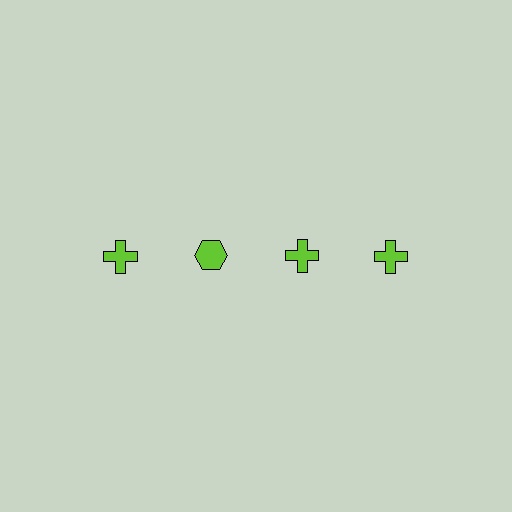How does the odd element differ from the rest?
It has a different shape: hexagon instead of cross.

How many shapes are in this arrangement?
There are 4 shapes arranged in a grid pattern.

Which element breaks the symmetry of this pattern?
The lime hexagon in the top row, second from left column breaks the symmetry. All other shapes are lime crosses.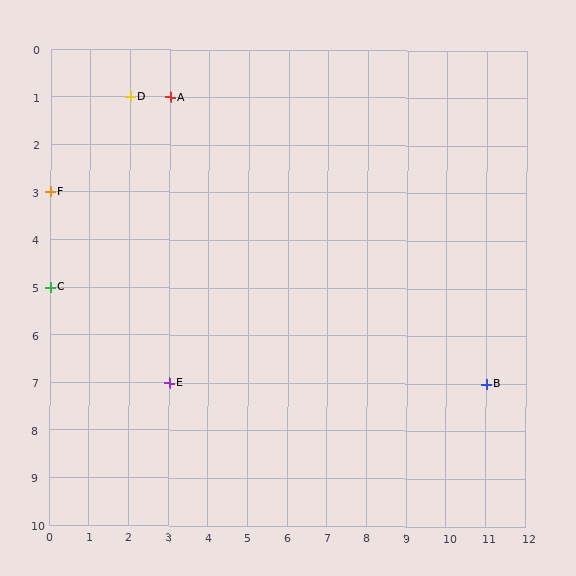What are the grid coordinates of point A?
Point A is at grid coordinates (3, 1).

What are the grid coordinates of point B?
Point B is at grid coordinates (11, 7).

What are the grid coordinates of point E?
Point E is at grid coordinates (3, 7).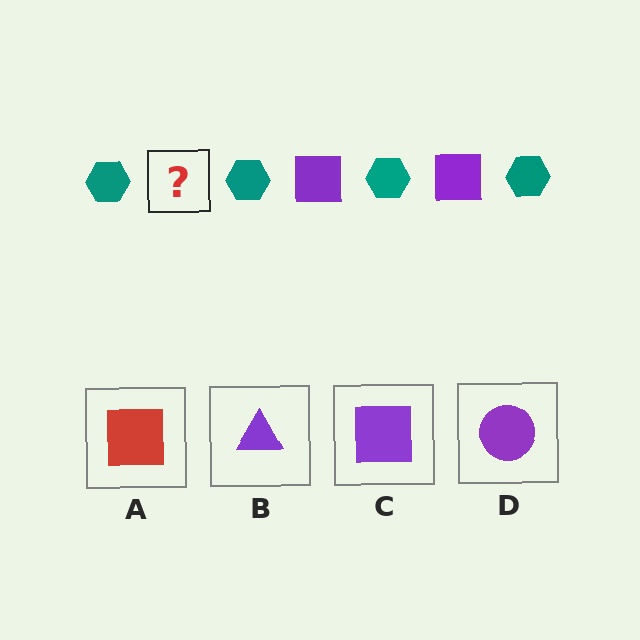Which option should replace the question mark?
Option C.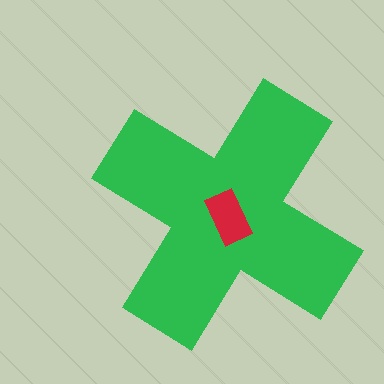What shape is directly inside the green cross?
The red rectangle.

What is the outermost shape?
The green cross.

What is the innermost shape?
The red rectangle.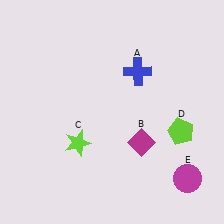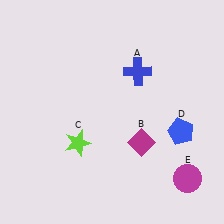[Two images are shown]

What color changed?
The pentagon (D) changed from lime in Image 1 to blue in Image 2.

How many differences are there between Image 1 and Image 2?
There is 1 difference between the two images.